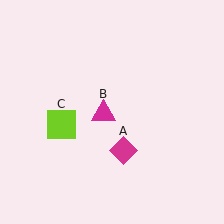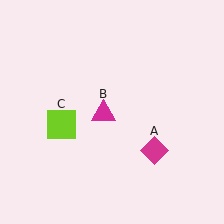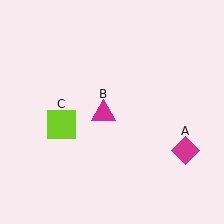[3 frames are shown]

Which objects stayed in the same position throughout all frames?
Magenta triangle (object B) and lime square (object C) remained stationary.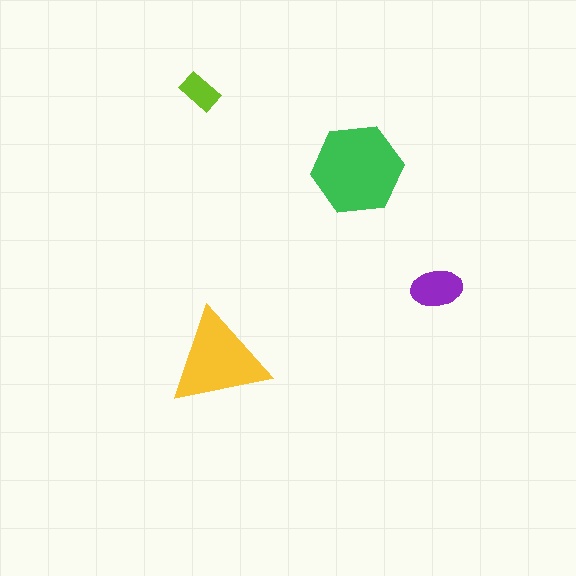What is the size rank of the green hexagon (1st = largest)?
1st.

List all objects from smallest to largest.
The lime rectangle, the purple ellipse, the yellow triangle, the green hexagon.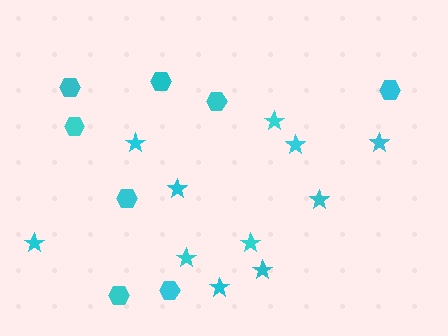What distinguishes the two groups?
There are 2 groups: one group of hexagons (8) and one group of stars (11).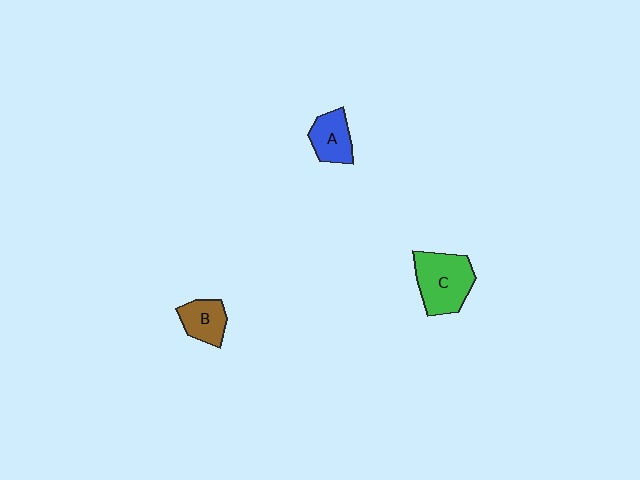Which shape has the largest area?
Shape C (green).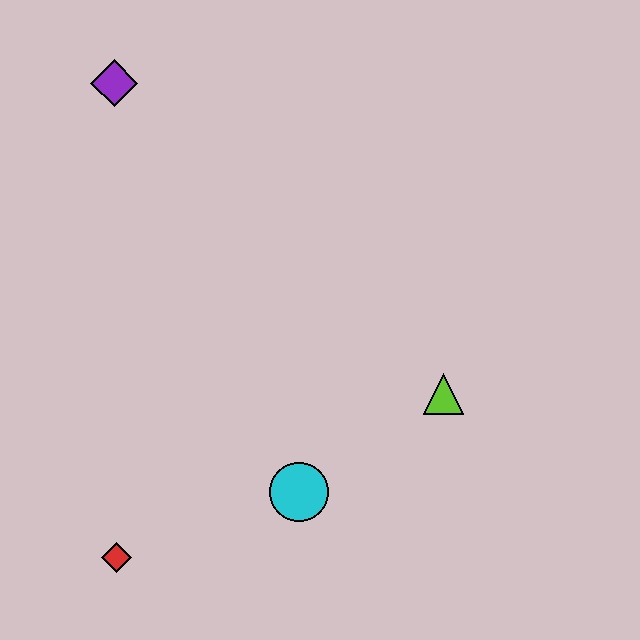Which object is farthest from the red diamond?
The purple diamond is farthest from the red diamond.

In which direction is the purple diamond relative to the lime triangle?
The purple diamond is to the left of the lime triangle.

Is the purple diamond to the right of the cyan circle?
No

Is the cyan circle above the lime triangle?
No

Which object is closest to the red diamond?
The cyan circle is closest to the red diamond.